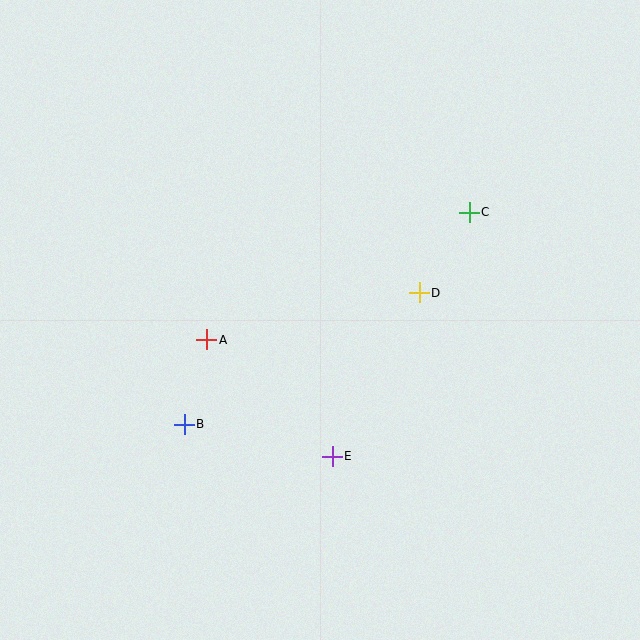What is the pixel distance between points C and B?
The distance between C and B is 355 pixels.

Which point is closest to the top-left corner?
Point A is closest to the top-left corner.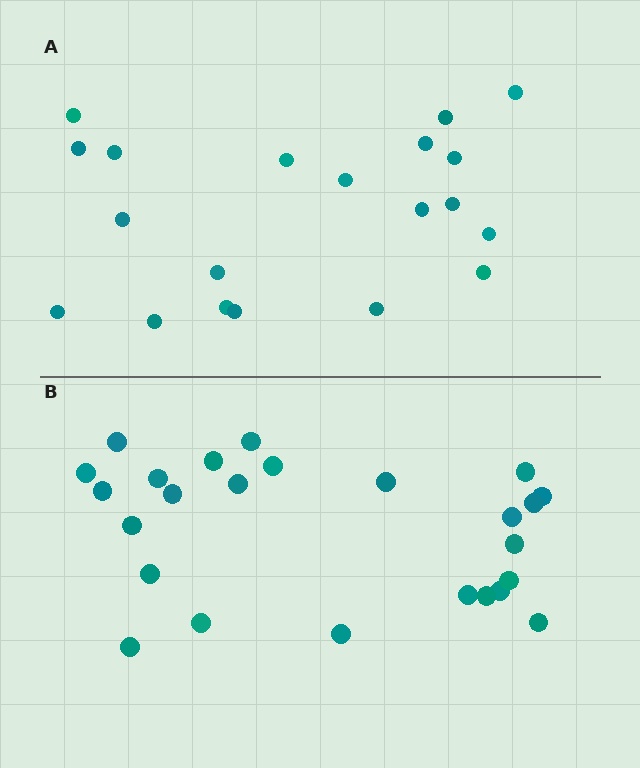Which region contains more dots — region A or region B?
Region B (the bottom region) has more dots.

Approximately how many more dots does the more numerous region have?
Region B has about 5 more dots than region A.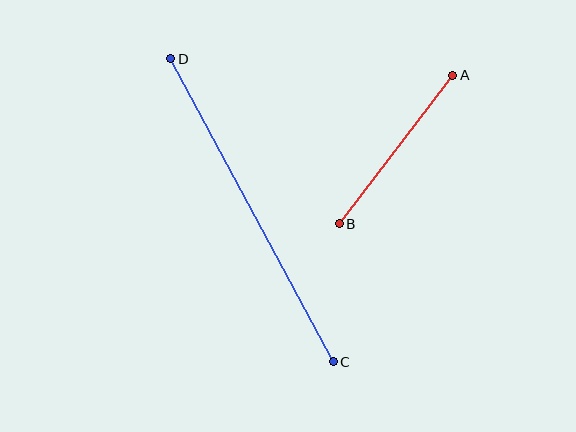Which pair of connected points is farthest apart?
Points C and D are farthest apart.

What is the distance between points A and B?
The distance is approximately 187 pixels.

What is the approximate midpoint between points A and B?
The midpoint is at approximately (396, 150) pixels.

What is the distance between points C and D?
The distance is approximately 344 pixels.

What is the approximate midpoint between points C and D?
The midpoint is at approximately (252, 210) pixels.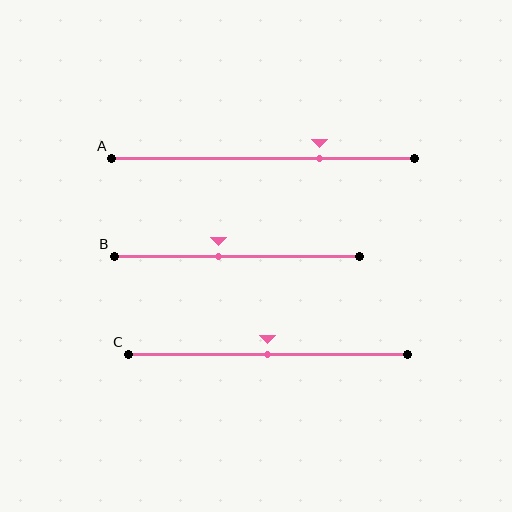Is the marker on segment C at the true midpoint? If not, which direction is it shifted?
Yes, the marker on segment C is at the true midpoint.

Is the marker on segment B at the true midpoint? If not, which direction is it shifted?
No, the marker on segment B is shifted to the left by about 7% of the segment length.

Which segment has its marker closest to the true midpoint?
Segment C has its marker closest to the true midpoint.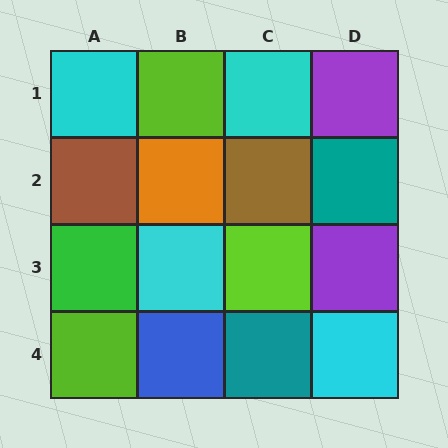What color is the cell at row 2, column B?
Orange.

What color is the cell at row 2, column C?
Brown.